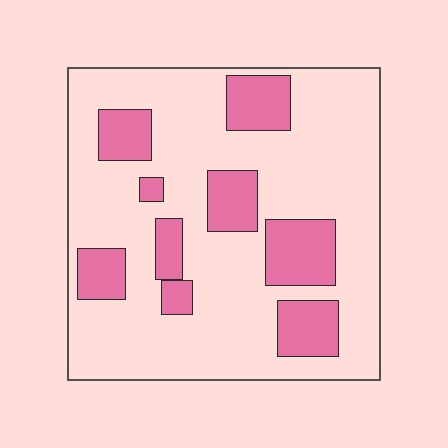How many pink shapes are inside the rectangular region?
9.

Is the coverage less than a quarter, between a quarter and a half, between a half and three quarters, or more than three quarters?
Less than a quarter.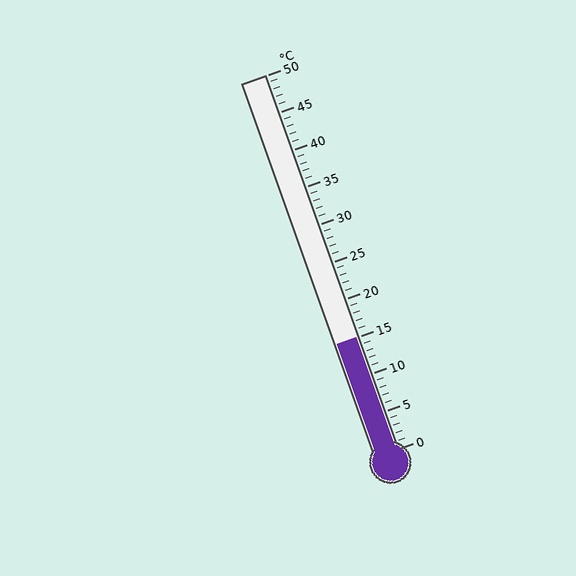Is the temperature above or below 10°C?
The temperature is above 10°C.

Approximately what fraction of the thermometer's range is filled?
The thermometer is filled to approximately 30% of its range.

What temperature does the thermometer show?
The thermometer shows approximately 15°C.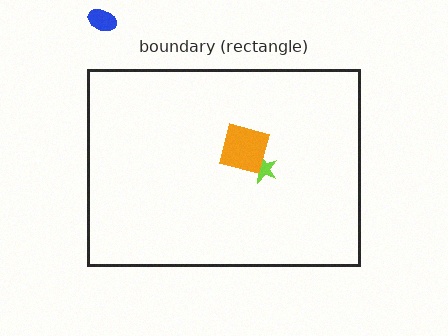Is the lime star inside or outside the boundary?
Inside.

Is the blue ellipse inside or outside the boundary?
Outside.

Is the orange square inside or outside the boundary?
Inside.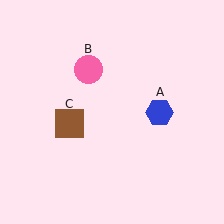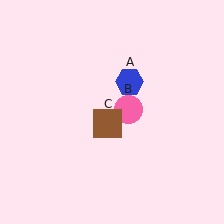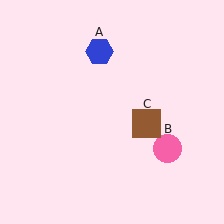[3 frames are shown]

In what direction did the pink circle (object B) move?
The pink circle (object B) moved down and to the right.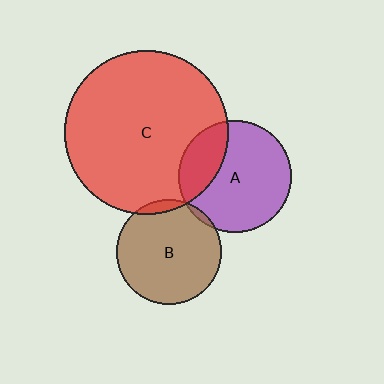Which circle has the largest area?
Circle C (red).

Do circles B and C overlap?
Yes.